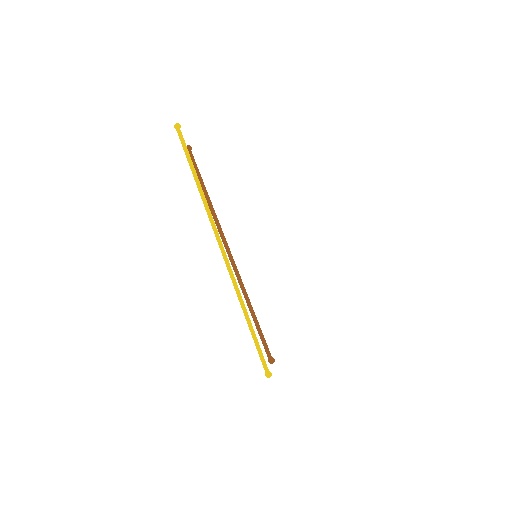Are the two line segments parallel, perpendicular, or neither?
Parallel — their directions differ by only 1.3°.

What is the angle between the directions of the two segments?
Approximately 1 degree.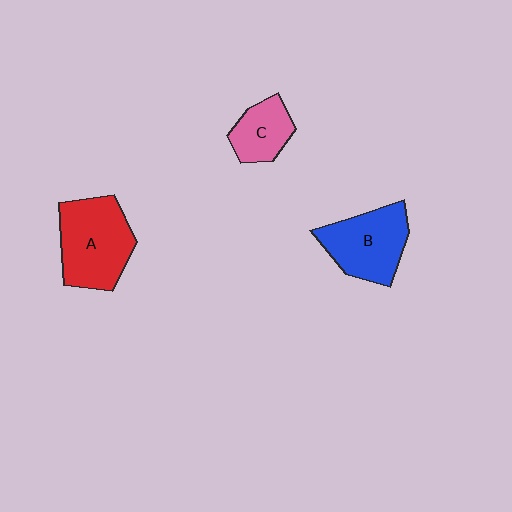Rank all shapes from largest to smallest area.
From largest to smallest: A (red), B (blue), C (pink).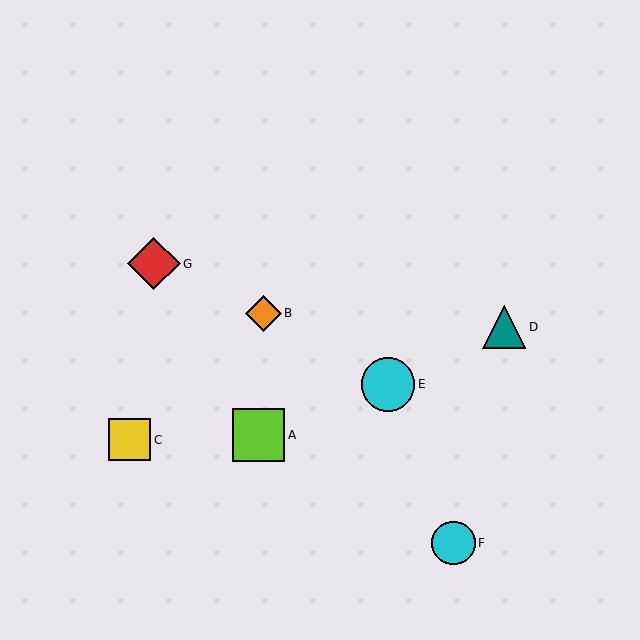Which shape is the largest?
The cyan circle (labeled E) is the largest.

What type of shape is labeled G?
Shape G is a red diamond.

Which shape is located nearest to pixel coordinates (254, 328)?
The orange diamond (labeled B) at (263, 313) is nearest to that location.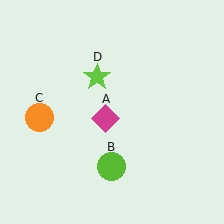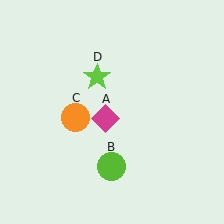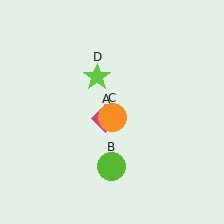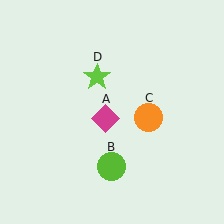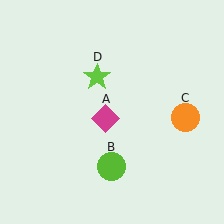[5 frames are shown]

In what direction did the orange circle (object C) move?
The orange circle (object C) moved right.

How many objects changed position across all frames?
1 object changed position: orange circle (object C).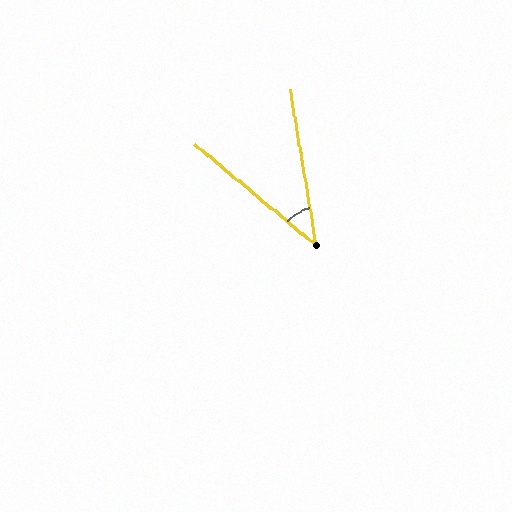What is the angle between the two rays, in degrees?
Approximately 41 degrees.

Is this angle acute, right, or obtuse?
It is acute.